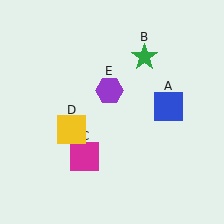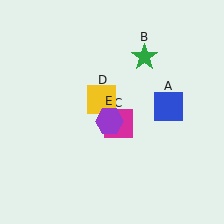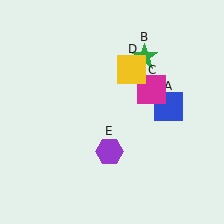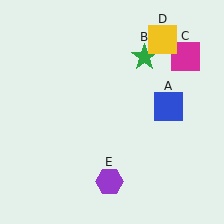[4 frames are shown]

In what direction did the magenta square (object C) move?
The magenta square (object C) moved up and to the right.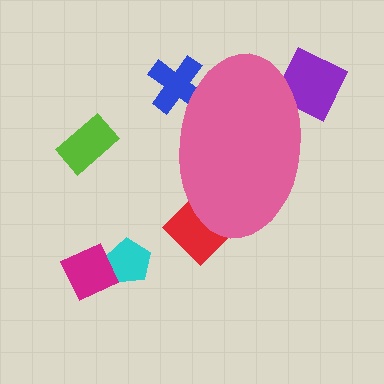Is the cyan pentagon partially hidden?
No, the cyan pentagon is fully visible.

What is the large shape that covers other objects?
A pink ellipse.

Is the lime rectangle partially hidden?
No, the lime rectangle is fully visible.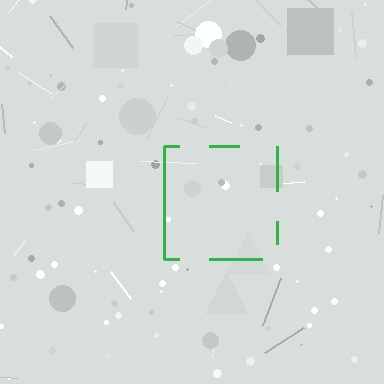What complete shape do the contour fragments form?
The contour fragments form a square.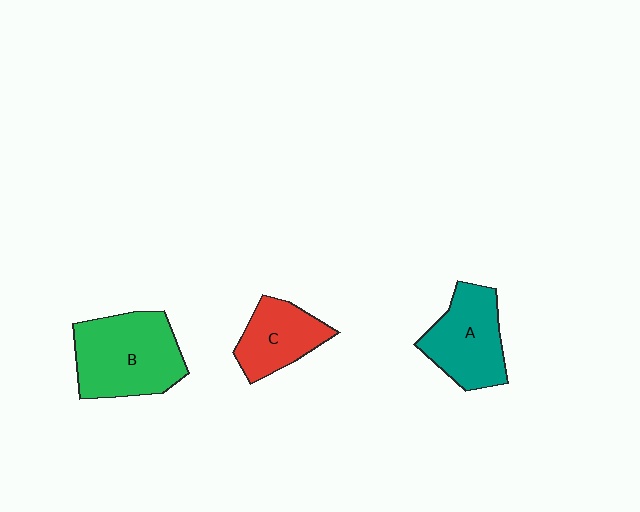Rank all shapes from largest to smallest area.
From largest to smallest: B (green), A (teal), C (red).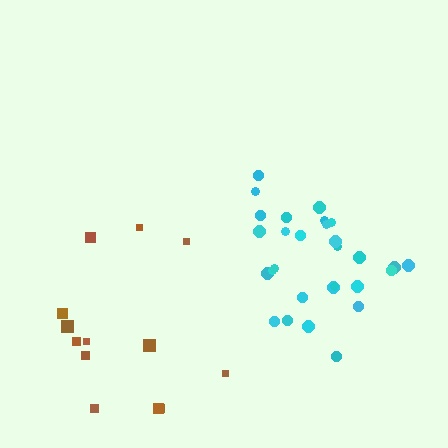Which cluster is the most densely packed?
Cyan.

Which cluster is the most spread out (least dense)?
Brown.